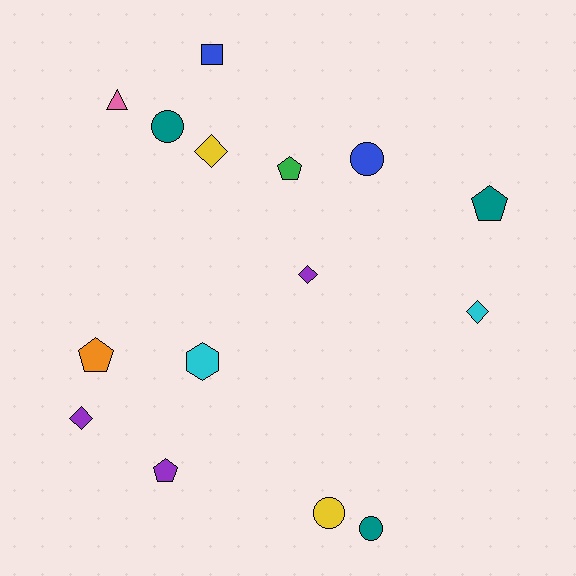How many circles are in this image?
There are 4 circles.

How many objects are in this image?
There are 15 objects.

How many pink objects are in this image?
There is 1 pink object.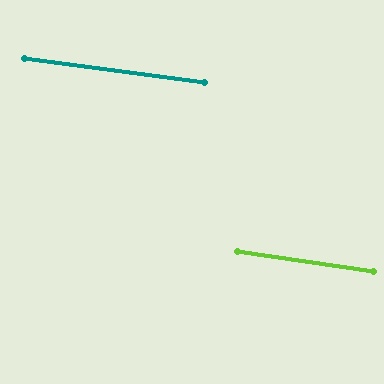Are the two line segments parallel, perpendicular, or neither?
Parallel — their directions differ by only 1.1°.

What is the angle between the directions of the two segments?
Approximately 1 degree.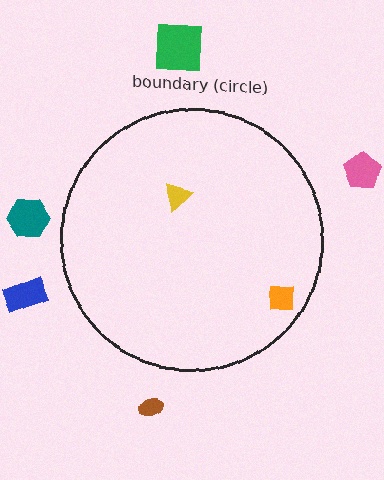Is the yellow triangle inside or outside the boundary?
Inside.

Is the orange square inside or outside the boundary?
Inside.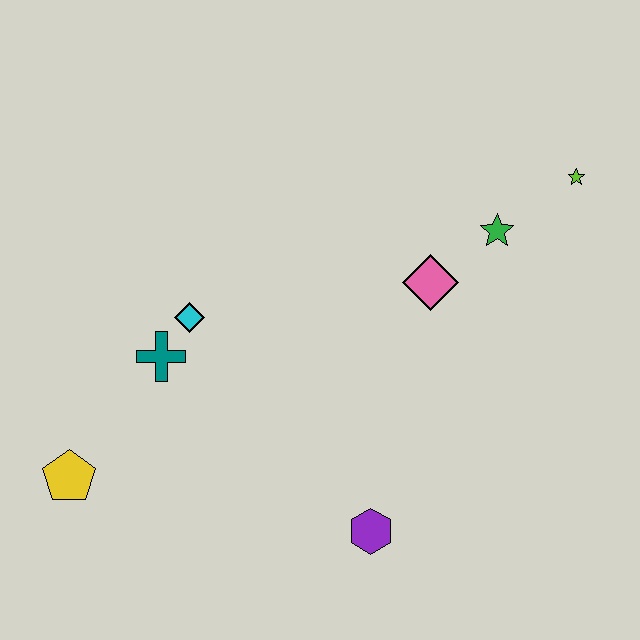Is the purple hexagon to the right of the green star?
No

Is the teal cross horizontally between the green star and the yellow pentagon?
Yes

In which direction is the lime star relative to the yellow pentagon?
The lime star is to the right of the yellow pentagon.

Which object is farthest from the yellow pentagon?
The lime star is farthest from the yellow pentagon.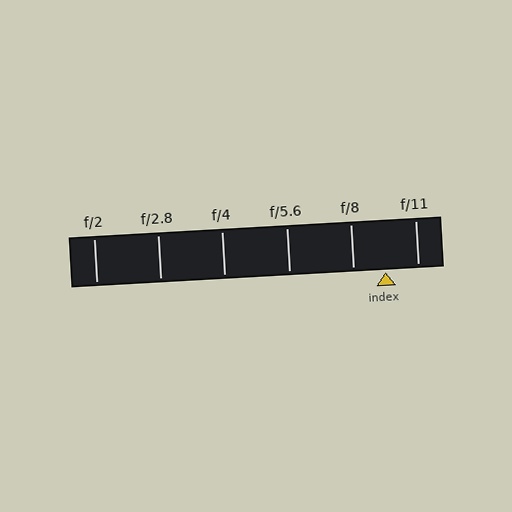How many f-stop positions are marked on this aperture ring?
There are 6 f-stop positions marked.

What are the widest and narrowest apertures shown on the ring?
The widest aperture shown is f/2 and the narrowest is f/11.